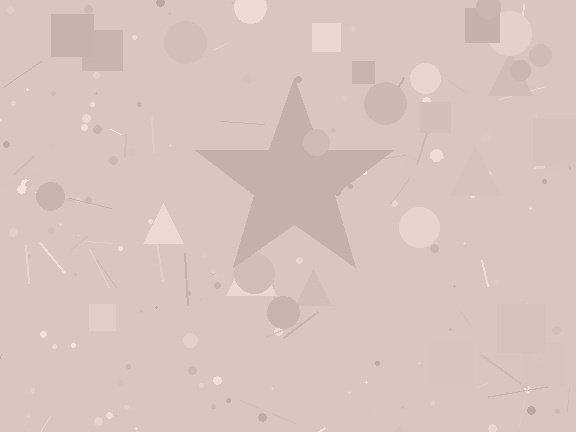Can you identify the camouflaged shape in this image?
The camouflaged shape is a star.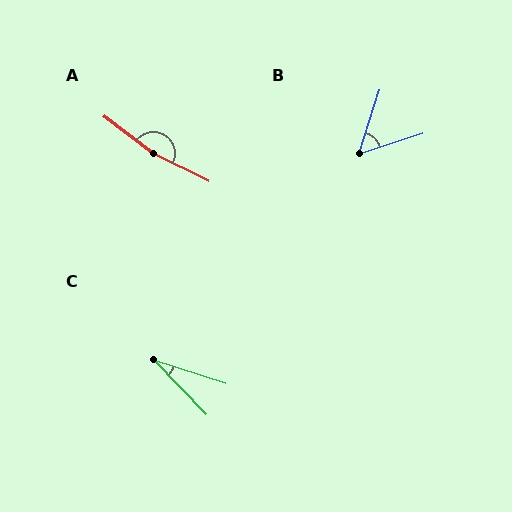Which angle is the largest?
A, at approximately 169 degrees.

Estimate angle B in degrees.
Approximately 54 degrees.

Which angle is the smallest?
C, at approximately 28 degrees.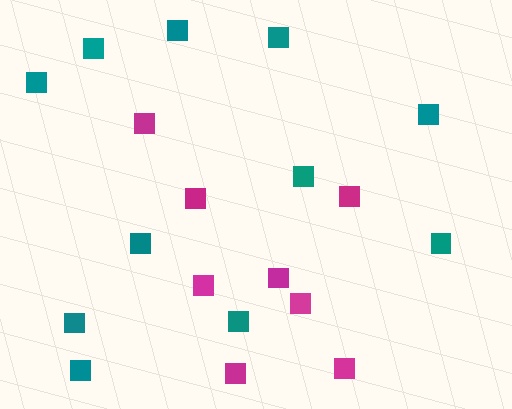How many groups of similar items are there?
There are 2 groups: one group of magenta squares (8) and one group of teal squares (11).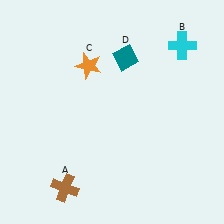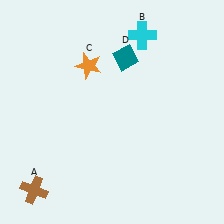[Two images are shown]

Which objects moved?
The objects that moved are: the brown cross (A), the cyan cross (B).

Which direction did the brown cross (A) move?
The brown cross (A) moved left.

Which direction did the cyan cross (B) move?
The cyan cross (B) moved left.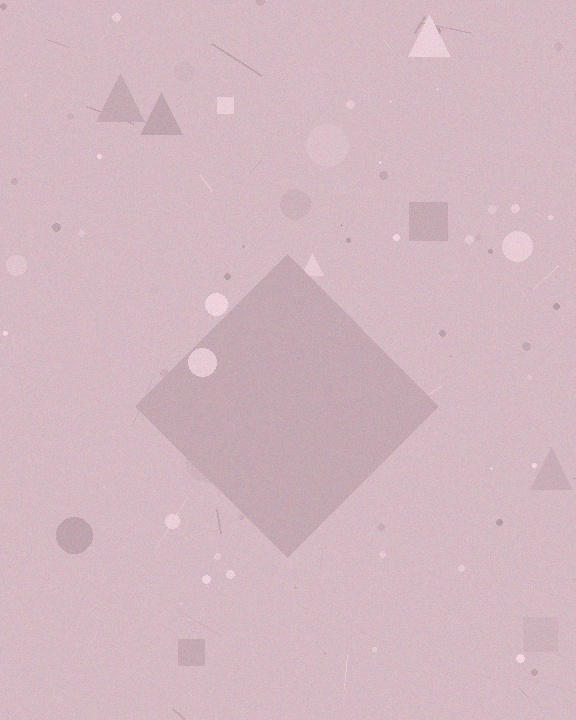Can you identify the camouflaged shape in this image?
The camouflaged shape is a diamond.